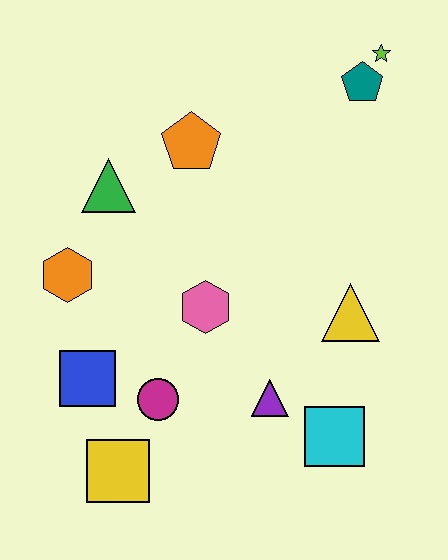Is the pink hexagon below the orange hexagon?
Yes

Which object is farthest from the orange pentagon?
The yellow square is farthest from the orange pentagon.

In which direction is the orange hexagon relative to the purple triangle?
The orange hexagon is to the left of the purple triangle.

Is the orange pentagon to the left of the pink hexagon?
Yes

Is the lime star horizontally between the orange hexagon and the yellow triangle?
No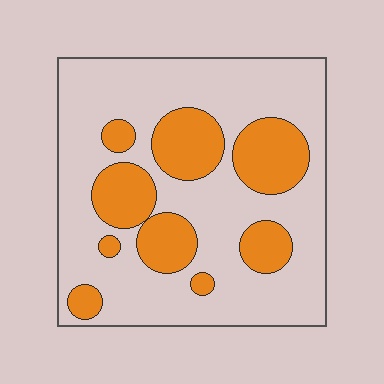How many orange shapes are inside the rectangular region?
9.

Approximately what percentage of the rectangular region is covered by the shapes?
Approximately 30%.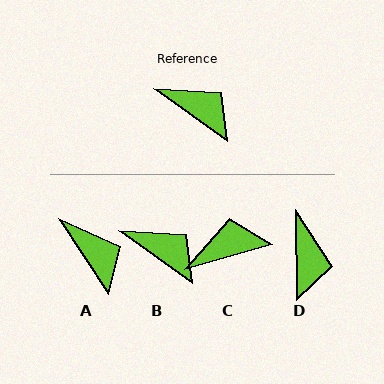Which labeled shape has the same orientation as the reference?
B.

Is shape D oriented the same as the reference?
No, it is off by about 54 degrees.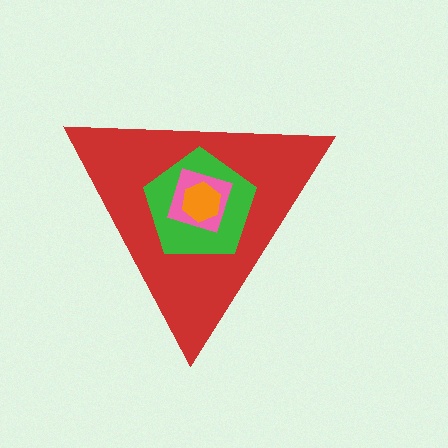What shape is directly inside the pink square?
The orange hexagon.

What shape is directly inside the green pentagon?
The pink square.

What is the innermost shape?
The orange hexagon.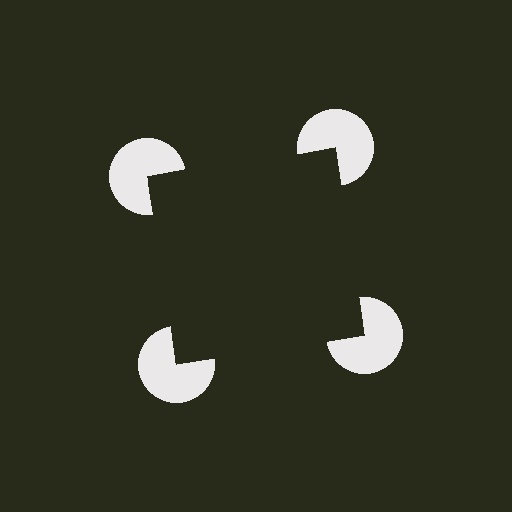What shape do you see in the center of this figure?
An illusory square — its edges are inferred from the aligned wedge cuts in the pac-man discs, not physically drawn.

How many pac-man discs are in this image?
There are 4 — one at each vertex of the illusory square.